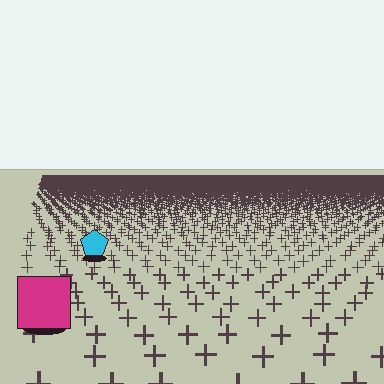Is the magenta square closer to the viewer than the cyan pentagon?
Yes. The magenta square is closer — you can tell from the texture gradient: the ground texture is coarser near it.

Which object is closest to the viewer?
The magenta square is closest. The texture marks near it are larger and more spread out.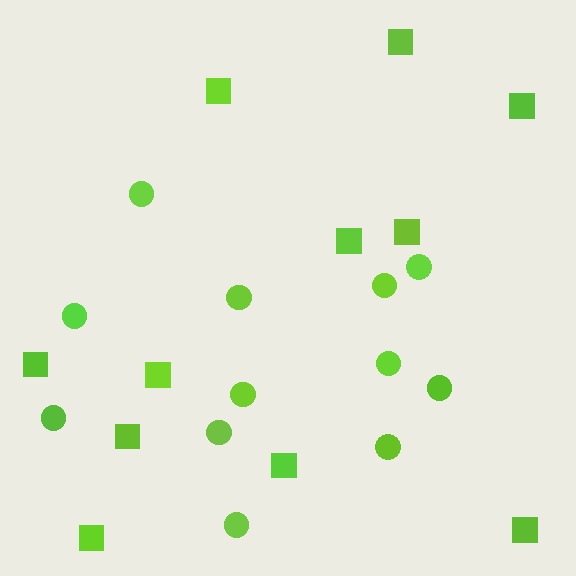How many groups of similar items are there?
There are 2 groups: one group of squares (11) and one group of circles (12).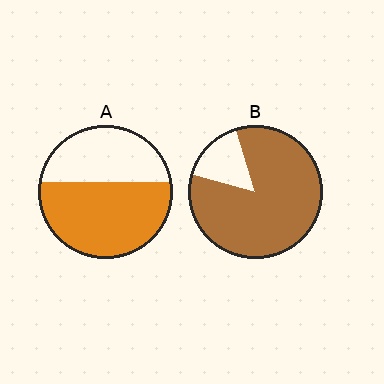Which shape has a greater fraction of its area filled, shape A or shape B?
Shape B.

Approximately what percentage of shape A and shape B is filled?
A is approximately 60% and B is approximately 85%.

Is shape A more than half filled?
Yes.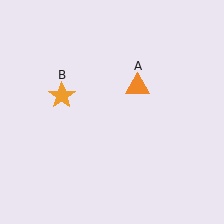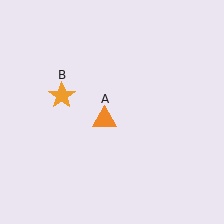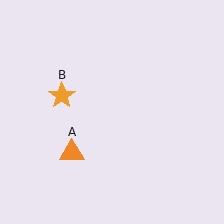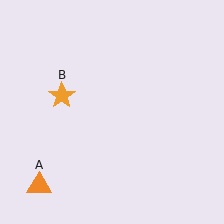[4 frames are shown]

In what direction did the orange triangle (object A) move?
The orange triangle (object A) moved down and to the left.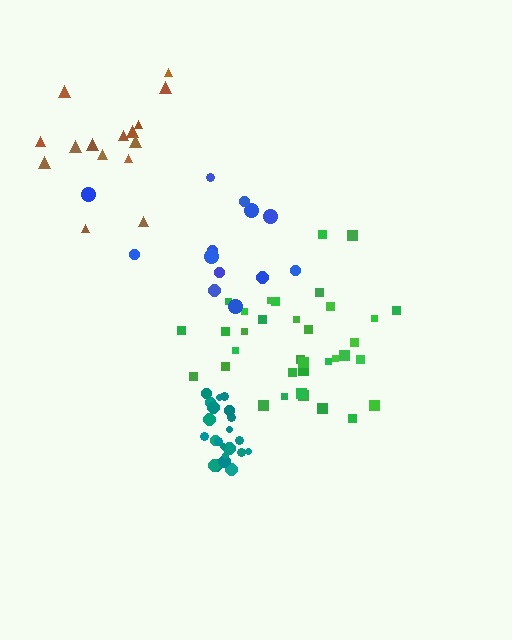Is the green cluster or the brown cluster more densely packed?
Green.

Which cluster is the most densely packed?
Teal.